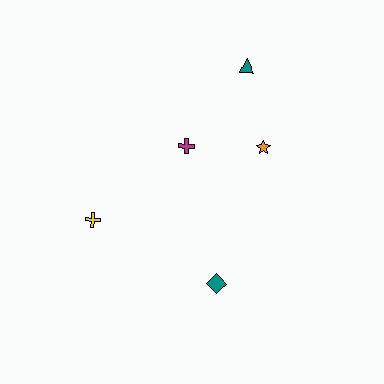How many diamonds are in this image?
There is 1 diamond.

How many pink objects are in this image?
There are no pink objects.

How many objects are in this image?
There are 5 objects.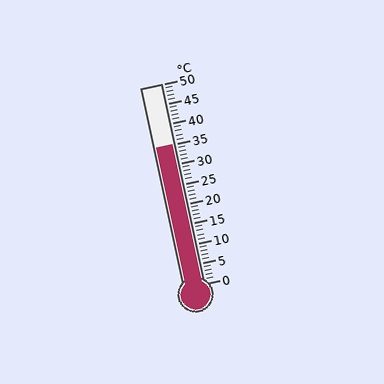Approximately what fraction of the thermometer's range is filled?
The thermometer is filled to approximately 70% of its range.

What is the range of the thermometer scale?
The thermometer scale ranges from 0°C to 50°C.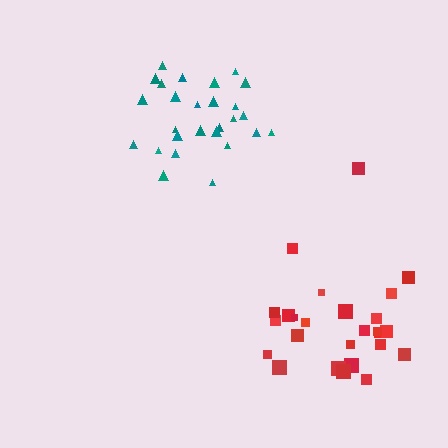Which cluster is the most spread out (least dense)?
Red.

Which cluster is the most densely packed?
Teal.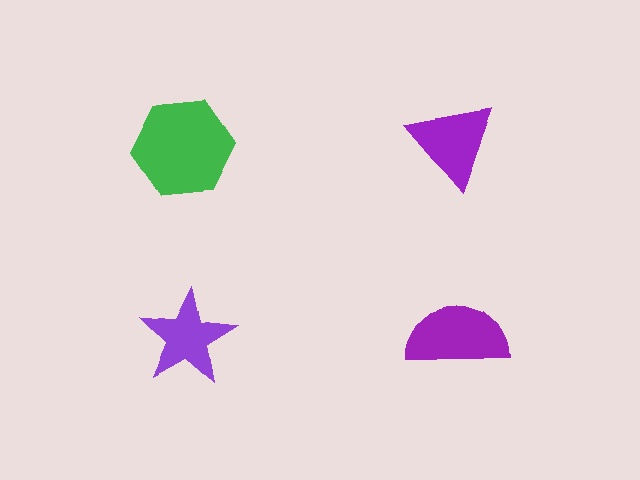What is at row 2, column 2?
A purple semicircle.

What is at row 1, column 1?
A green hexagon.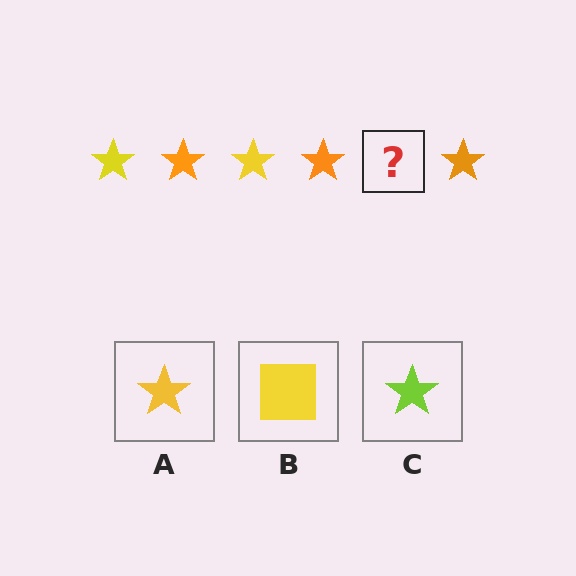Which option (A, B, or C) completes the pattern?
A.